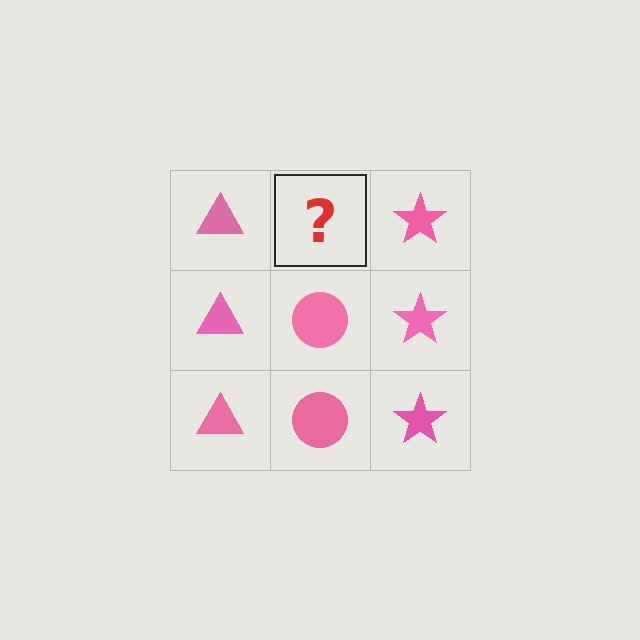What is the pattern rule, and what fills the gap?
The rule is that each column has a consistent shape. The gap should be filled with a pink circle.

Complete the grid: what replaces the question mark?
The question mark should be replaced with a pink circle.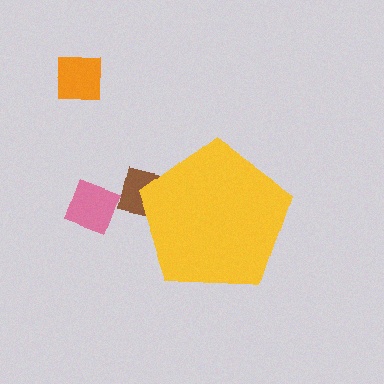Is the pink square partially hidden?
No, the pink square is fully visible.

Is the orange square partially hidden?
No, the orange square is fully visible.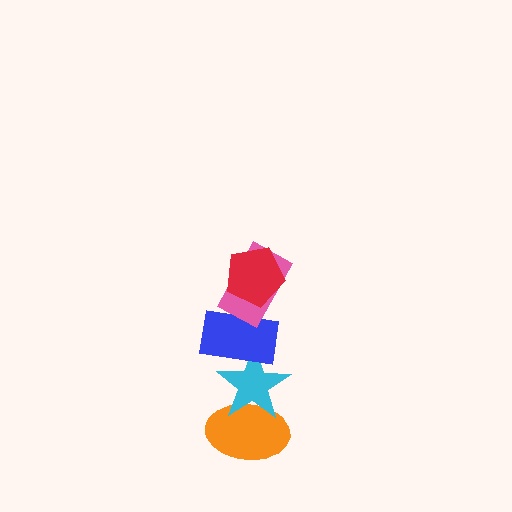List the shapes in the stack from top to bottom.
From top to bottom: the red pentagon, the pink rectangle, the blue rectangle, the cyan star, the orange ellipse.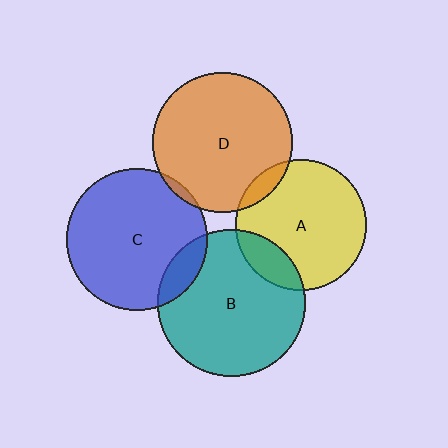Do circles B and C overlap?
Yes.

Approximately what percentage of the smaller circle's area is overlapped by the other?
Approximately 10%.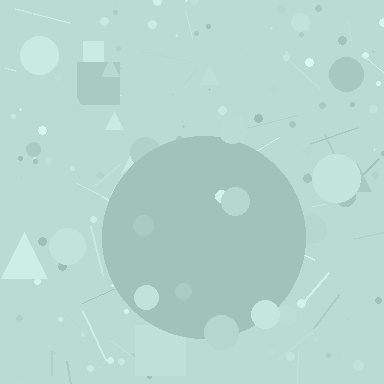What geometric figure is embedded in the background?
A circle is embedded in the background.